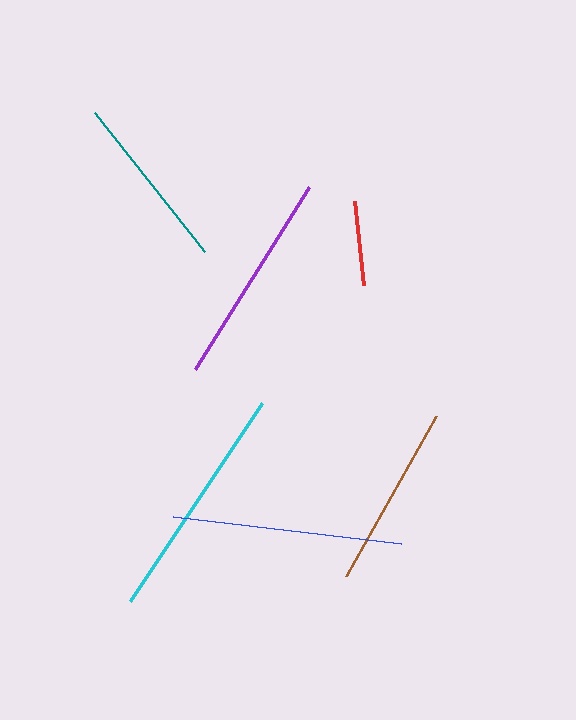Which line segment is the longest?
The cyan line is the longest at approximately 238 pixels.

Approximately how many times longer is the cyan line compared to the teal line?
The cyan line is approximately 1.3 times the length of the teal line.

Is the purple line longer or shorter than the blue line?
The blue line is longer than the purple line.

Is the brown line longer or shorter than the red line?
The brown line is longer than the red line.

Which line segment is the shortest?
The red line is the shortest at approximately 84 pixels.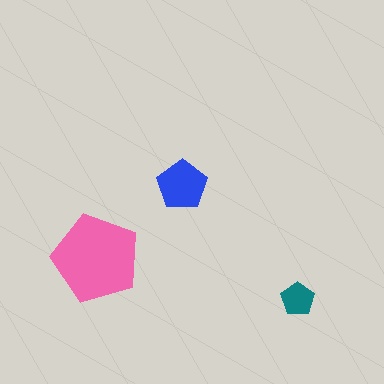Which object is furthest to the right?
The teal pentagon is rightmost.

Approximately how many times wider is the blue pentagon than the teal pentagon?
About 1.5 times wider.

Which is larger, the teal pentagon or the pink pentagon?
The pink one.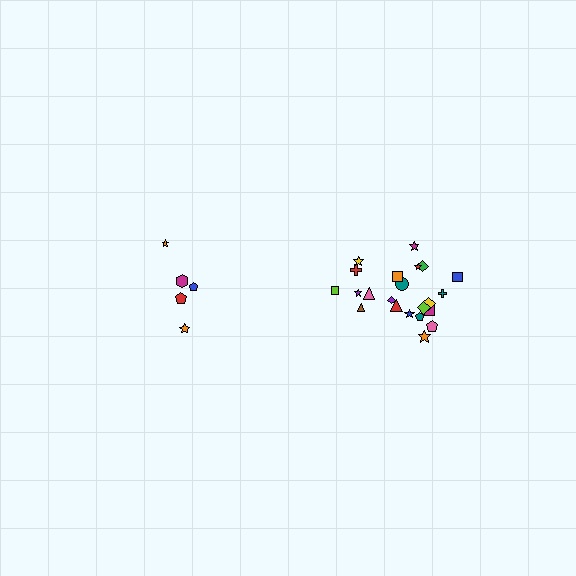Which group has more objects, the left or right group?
The right group.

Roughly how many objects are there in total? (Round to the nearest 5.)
Roughly 25 objects in total.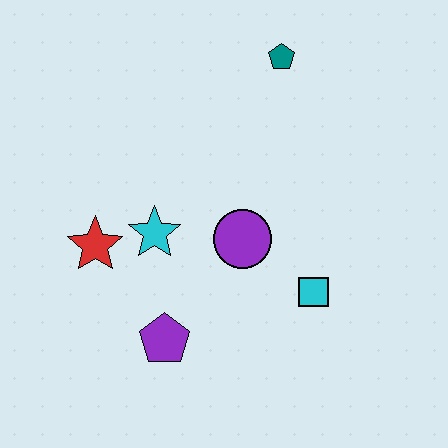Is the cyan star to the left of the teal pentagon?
Yes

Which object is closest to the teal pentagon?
The purple circle is closest to the teal pentagon.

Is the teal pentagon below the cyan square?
No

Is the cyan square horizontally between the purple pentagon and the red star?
No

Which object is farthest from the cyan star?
The teal pentagon is farthest from the cyan star.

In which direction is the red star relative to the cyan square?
The red star is to the left of the cyan square.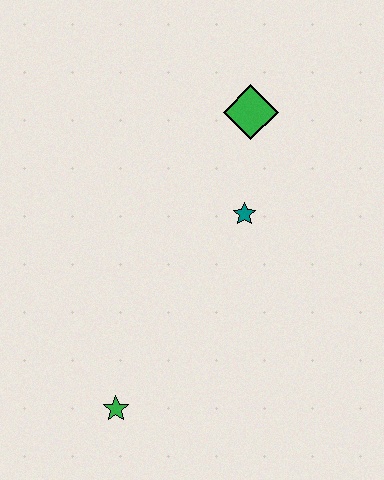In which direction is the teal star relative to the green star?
The teal star is above the green star.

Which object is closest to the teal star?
The green diamond is closest to the teal star.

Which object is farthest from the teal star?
The green star is farthest from the teal star.